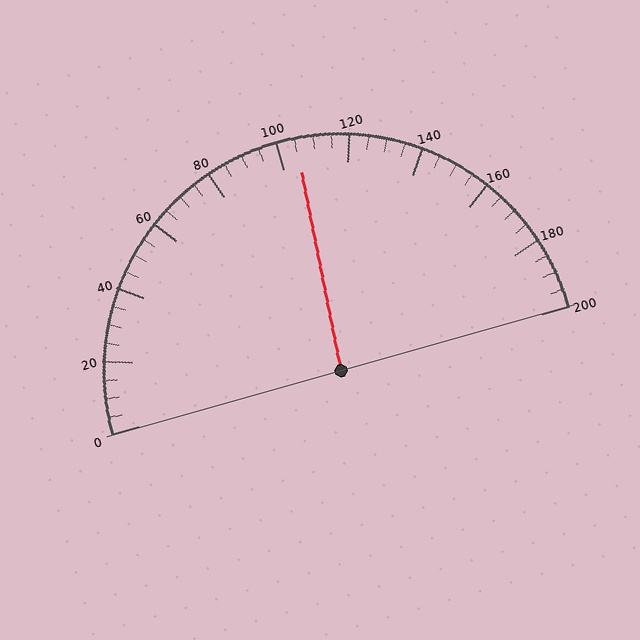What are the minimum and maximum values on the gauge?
The gauge ranges from 0 to 200.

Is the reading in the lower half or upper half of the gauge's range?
The reading is in the upper half of the range (0 to 200).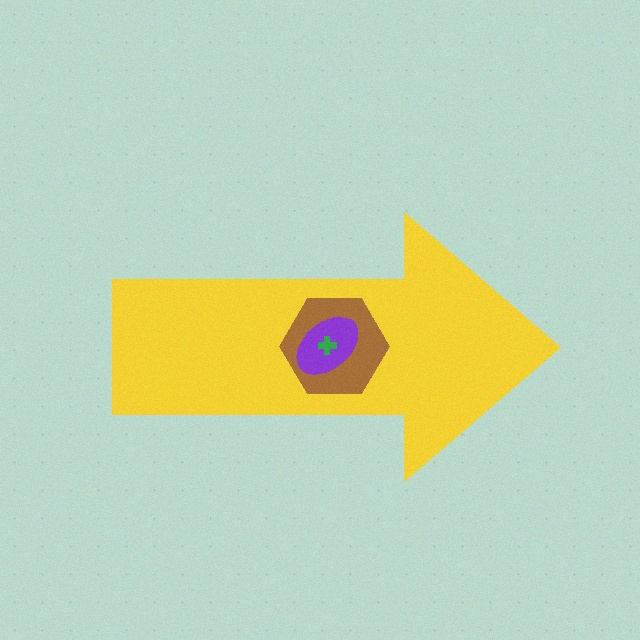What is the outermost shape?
The yellow arrow.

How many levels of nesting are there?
4.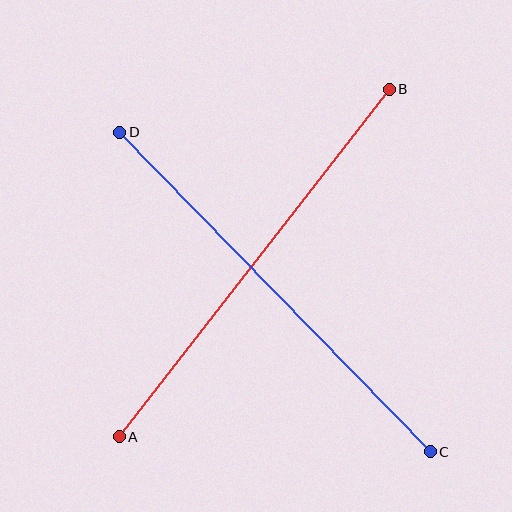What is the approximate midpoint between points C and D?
The midpoint is at approximately (275, 292) pixels.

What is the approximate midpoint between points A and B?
The midpoint is at approximately (254, 263) pixels.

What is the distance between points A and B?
The distance is approximately 440 pixels.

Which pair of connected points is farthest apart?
Points C and D are farthest apart.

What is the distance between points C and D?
The distance is approximately 445 pixels.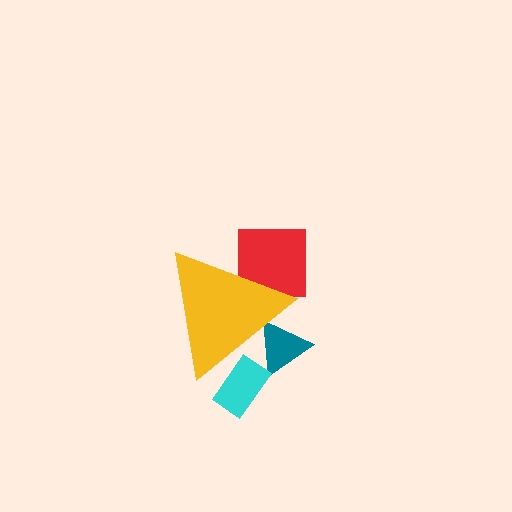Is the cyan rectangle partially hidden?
Yes, the cyan rectangle is partially hidden behind the yellow triangle.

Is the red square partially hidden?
Yes, the red square is partially hidden behind the yellow triangle.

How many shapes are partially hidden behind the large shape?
3 shapes are partially hidden.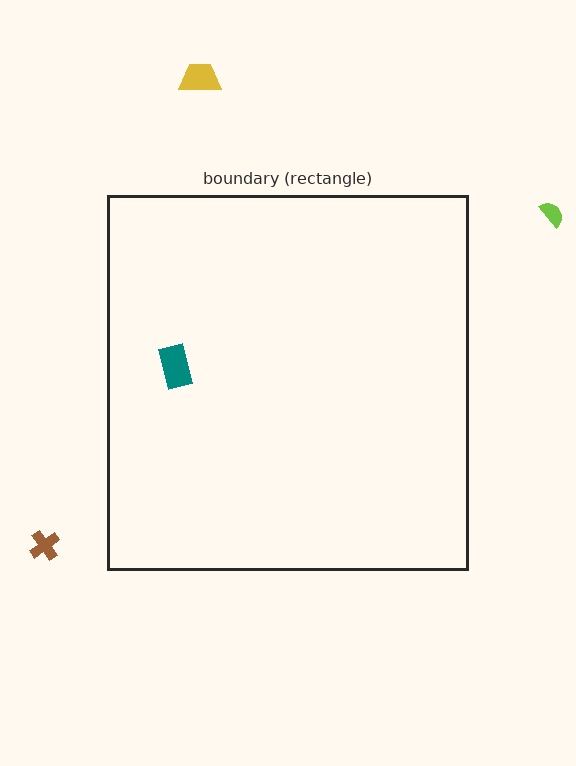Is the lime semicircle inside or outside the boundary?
Outside.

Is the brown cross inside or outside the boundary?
Outside.